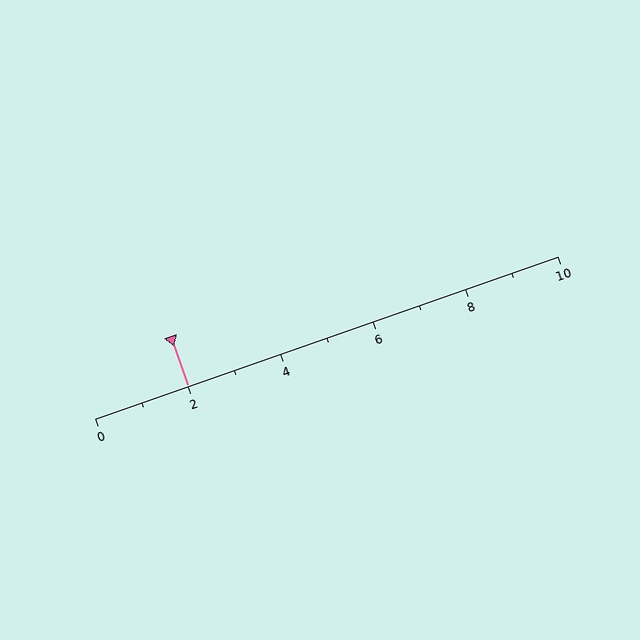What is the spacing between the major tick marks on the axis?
The major ticks are spaced 2 apart.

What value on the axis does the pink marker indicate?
The marker indicates approximately 2.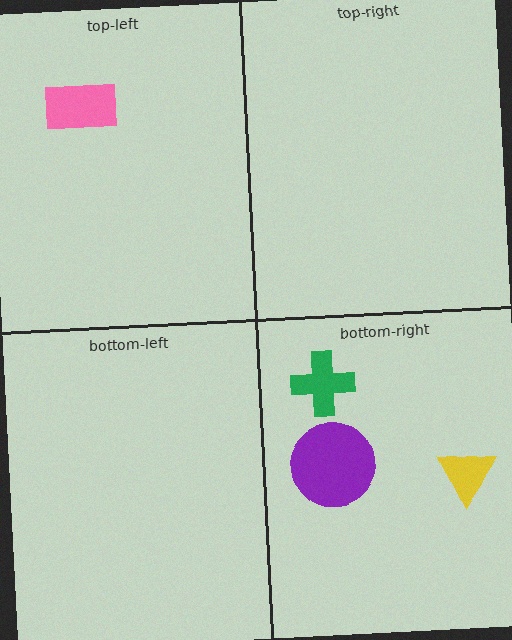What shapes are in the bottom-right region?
The yellow triangle, the purple circle, the green cross.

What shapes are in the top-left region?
The pink rectangle.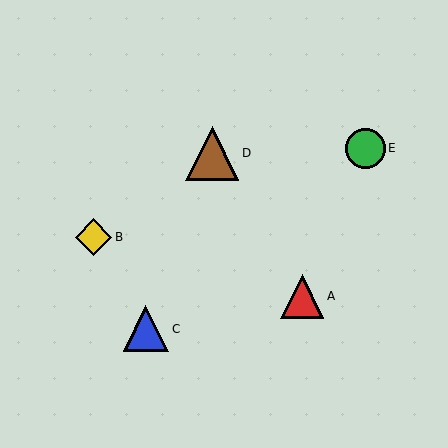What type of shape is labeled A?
Shape A is a red triangle.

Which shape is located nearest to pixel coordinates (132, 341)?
The blue triangle (labeled C) at (146, 329) is nearest to that location.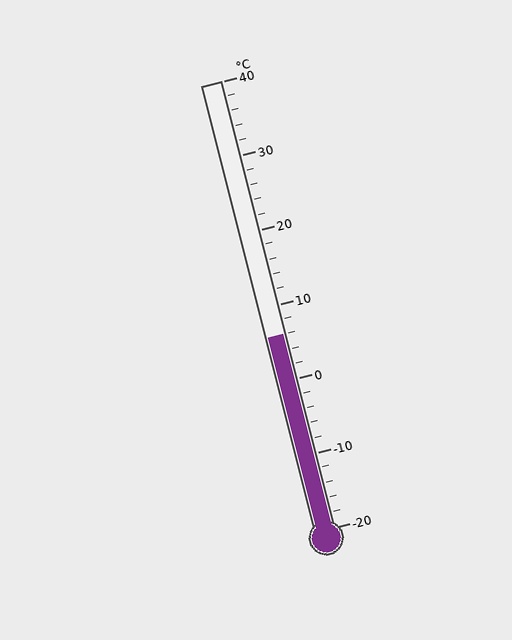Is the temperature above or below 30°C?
The temperature is below 30°C.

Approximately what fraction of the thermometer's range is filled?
The thermometer is filled to approximately 45% of its range.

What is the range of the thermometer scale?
The thermometer scale ranges from -20°C to 40°C.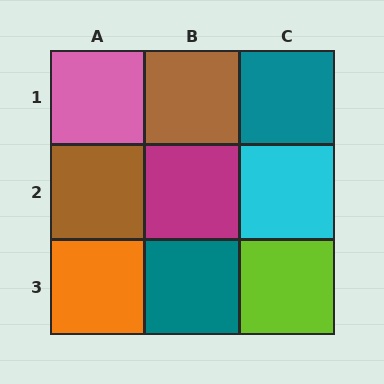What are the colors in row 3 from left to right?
Orange, teal, lime.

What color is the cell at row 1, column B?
Brown.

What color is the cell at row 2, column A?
Brown.